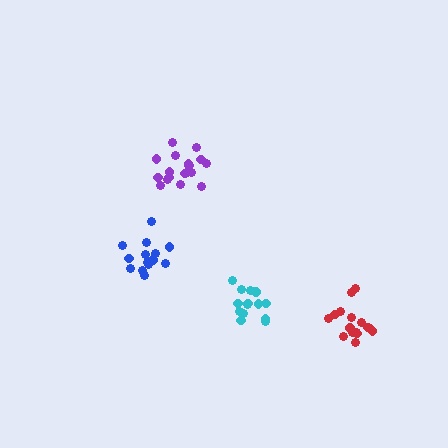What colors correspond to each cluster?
The clusters are colored: red, cyan, purple, blue.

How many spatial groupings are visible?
There are 4 spatial groupings.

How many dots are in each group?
Group 1: 16 dots, Group 2: 14 dots, Group 3: 18 dots, Group 4: 14 dots (62 total).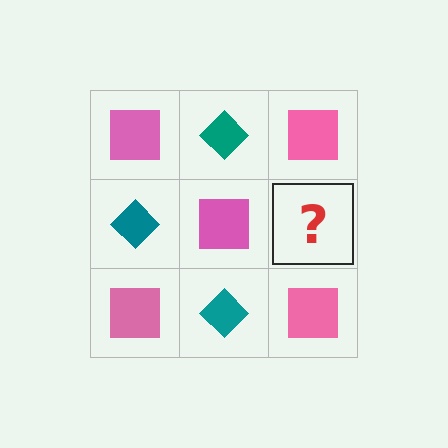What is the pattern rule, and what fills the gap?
The rule is that it alternates pink square and teal diamond in a checkerboard pattern. The gap should be filled with a teal diamond.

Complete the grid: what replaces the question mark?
The question mark should be replaced with a teal diamond.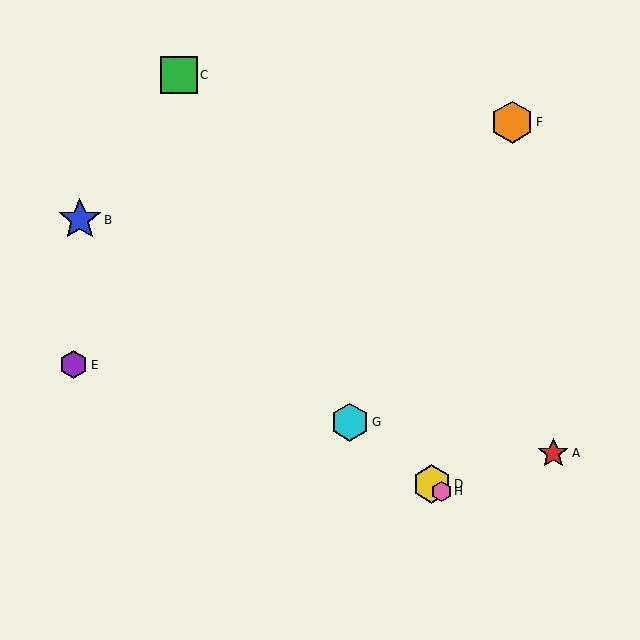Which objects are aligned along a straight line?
Objects B, D, G, H are aligned along a straight line.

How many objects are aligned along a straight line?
4 objects (B, D, G, H) are aligned along a straight line.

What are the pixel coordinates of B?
Object B is at (80, 220).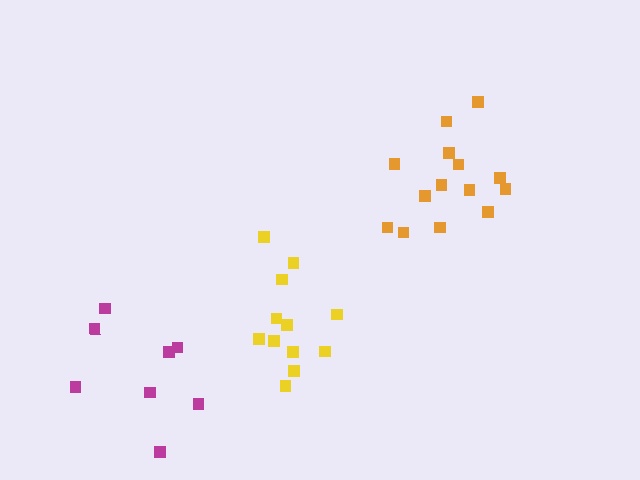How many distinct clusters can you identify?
There are 3 distinct clusters.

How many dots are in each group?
Group 1: 12 dots, Group 2: 8 dots, Group 3: 14 dots (34 total).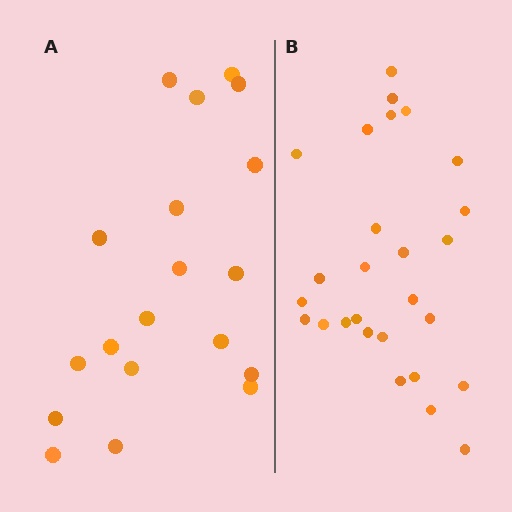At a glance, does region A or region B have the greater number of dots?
Region B (the right region) has more dots.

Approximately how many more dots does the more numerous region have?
Region B has roughly 8 or so more dots than region A.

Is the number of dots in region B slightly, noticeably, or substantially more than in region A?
Region B has noticeably more, but not dramatically so. The ratio is roughly 1.4 to 1.